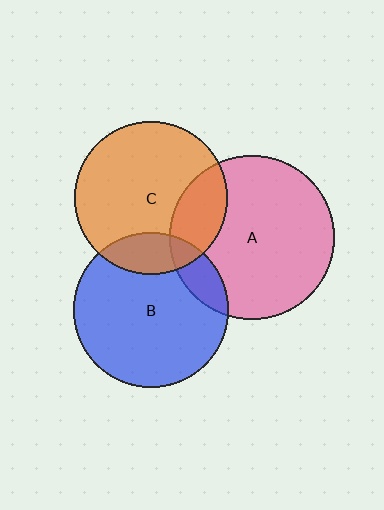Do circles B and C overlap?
Yes.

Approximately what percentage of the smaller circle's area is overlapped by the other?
Approximately 15%.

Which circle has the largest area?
Circle A (pink).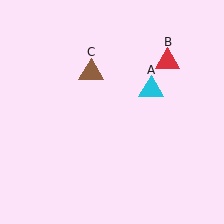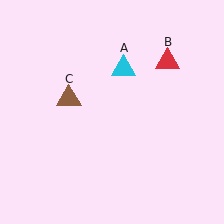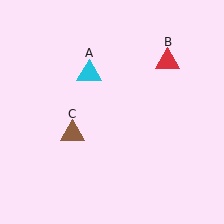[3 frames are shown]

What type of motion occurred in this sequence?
The cyan triangle (object A), brown triangle (object C) rotated counterclockwise around the center of the scene.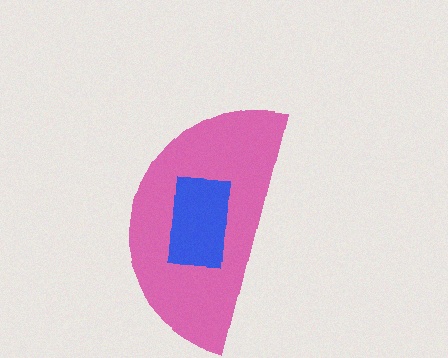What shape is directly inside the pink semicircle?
The blue rectangle.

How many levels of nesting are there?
2.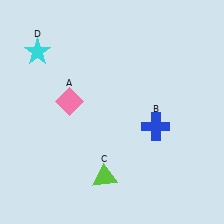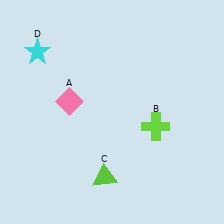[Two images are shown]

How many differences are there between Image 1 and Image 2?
There is 1 difference between the two images.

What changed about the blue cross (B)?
In Image 1, B is blue. In Image 2, it changed to lime.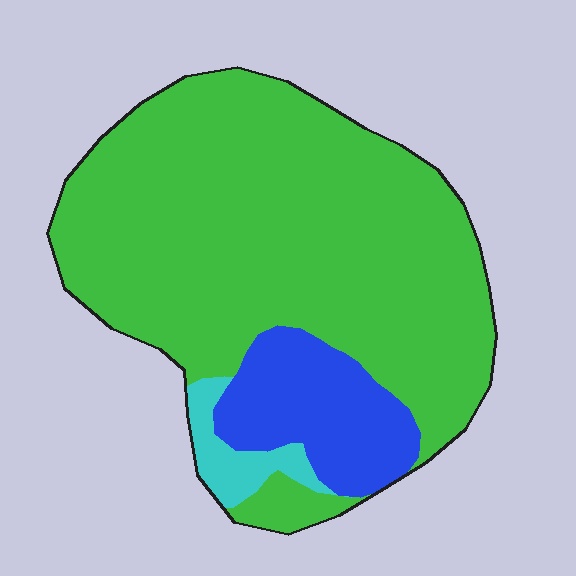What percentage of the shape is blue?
Blue takes up about one sixth (1/6) of the shape.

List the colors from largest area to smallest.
From largest to smallest: green, blue, cyan.